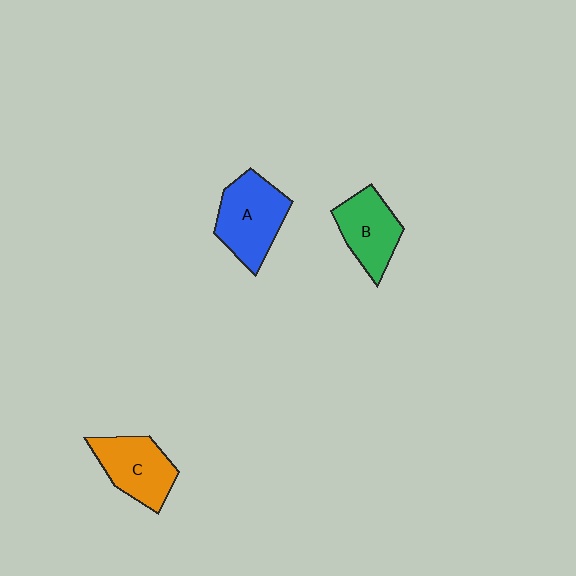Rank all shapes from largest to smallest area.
From largest to smallest: A (blue), C (orange), B (green).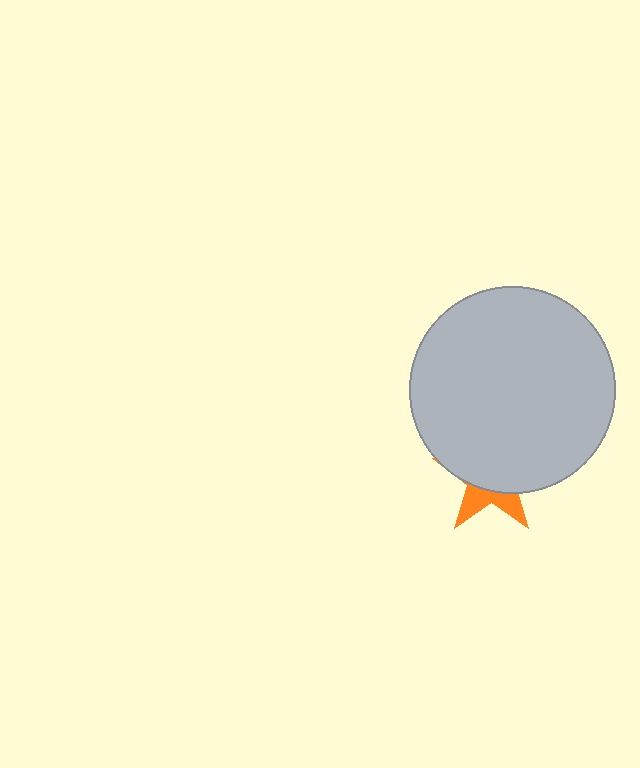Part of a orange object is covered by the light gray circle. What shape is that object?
It is a star.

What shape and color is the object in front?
The object in front is a light gray circle.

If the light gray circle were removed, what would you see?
You would see the complete orange star.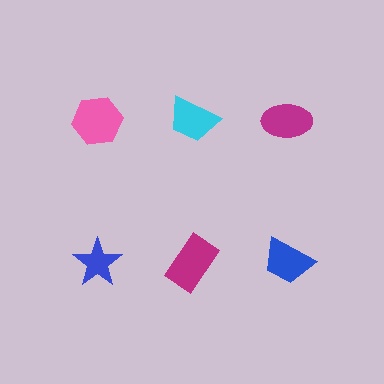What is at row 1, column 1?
A pink hexagon.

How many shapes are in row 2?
3 shapes.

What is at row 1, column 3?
A magenta ellipse.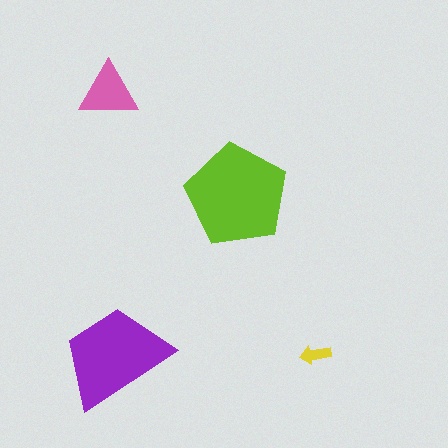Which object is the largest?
The lime pentagon.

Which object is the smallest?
The yellow arrow.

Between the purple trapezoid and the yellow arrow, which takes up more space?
The purple trapezoid.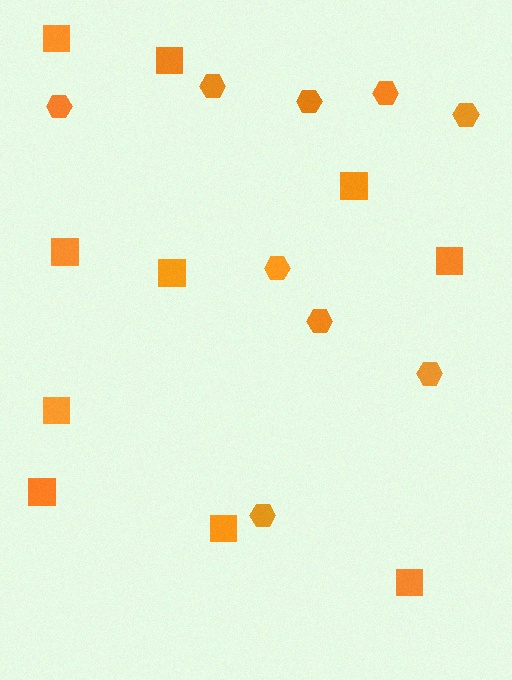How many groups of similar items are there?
There are 2 groups: one group of hexagons (9) and one group of squares (10).